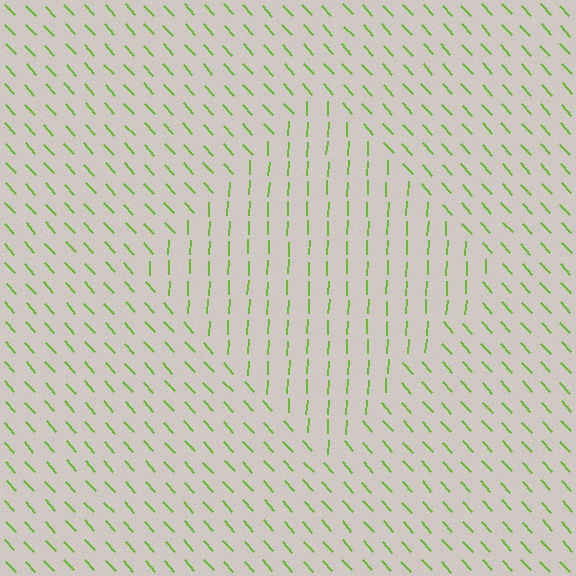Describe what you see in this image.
The image is filled with small lime line segments. A diamond region in the image has lines oriented differently from the surrounding lines, creating a visible texture boundary.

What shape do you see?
I see a diamond.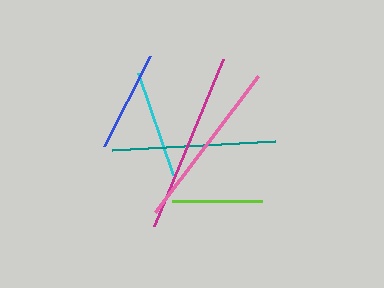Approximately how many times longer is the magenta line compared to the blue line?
The magenta line is approximately 1.8 times the length of the blue line.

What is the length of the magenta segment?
The magenta segment is approximately 181 pixels long.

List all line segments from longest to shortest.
From longest to shortest: magenta, pink, teal, cyan, blue, lime.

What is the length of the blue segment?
The blue segment is approximately 102 pixels long.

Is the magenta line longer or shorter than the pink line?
The magenta line is longer than the pink line.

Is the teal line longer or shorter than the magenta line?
The magenta line is longer than the teal line.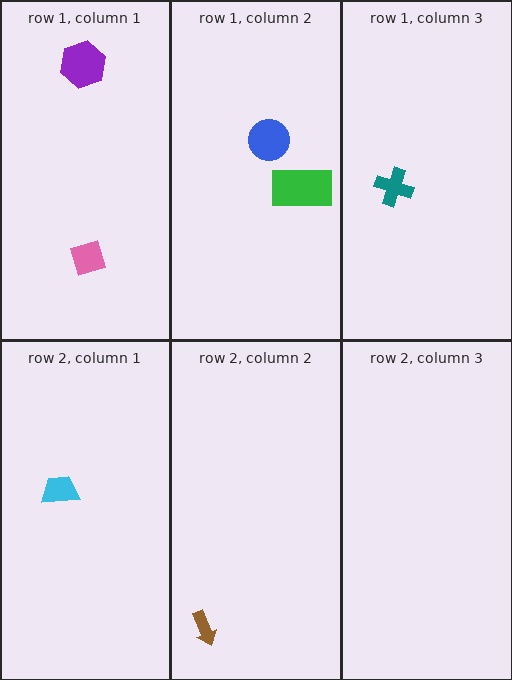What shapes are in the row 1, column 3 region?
The teal cross.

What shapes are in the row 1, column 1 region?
The purple hexagon, the pink diamond.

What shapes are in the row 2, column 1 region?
The cyan trapezoid.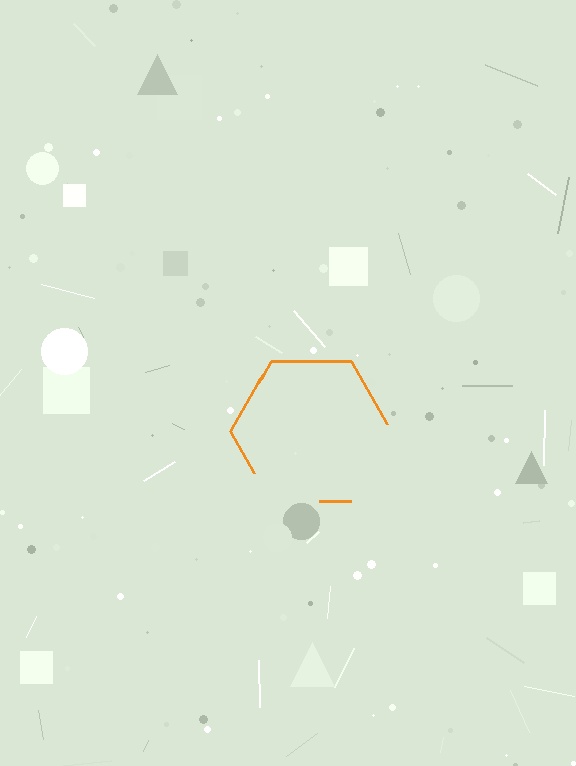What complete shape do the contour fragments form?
The contour fragments form a hexagon.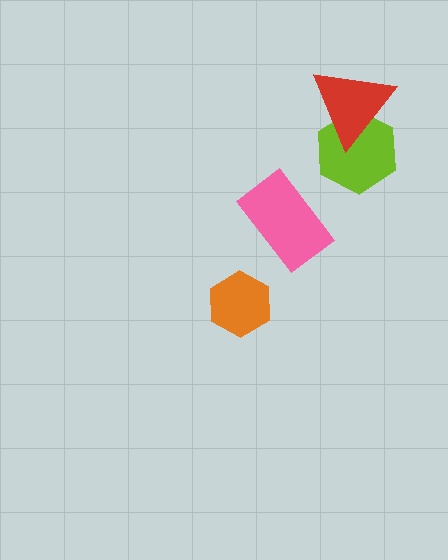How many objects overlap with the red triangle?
1 object overlaps with the red triangle.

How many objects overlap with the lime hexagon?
1 object overlaps with the lime hexagon.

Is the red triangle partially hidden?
No, no other shape covers it.